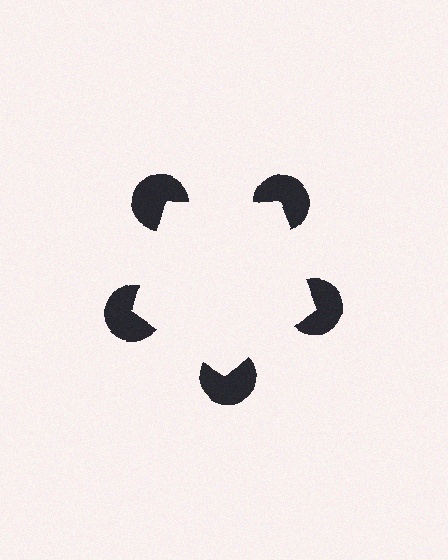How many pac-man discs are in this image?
There are 5 — one at each vertex of the illusory pentagon.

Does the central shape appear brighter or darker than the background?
It typically appears slightly brighter than the background, even though no actual brightness change is drawn.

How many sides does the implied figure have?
5 sides.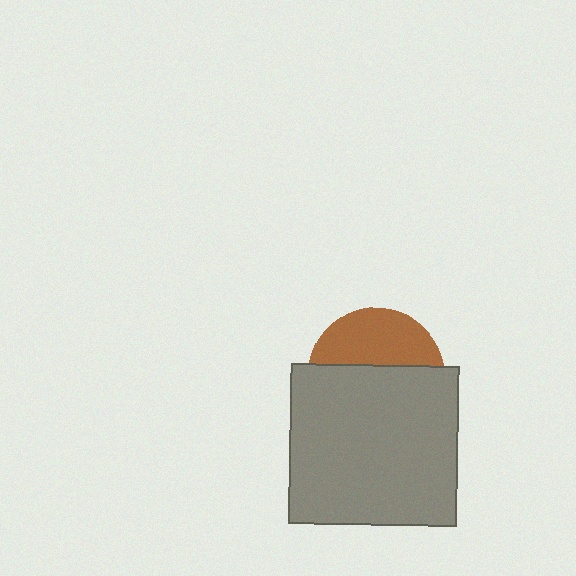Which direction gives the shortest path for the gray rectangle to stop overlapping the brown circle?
Moving down gives the shortest separation.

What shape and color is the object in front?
The object in front is a gray rectangle.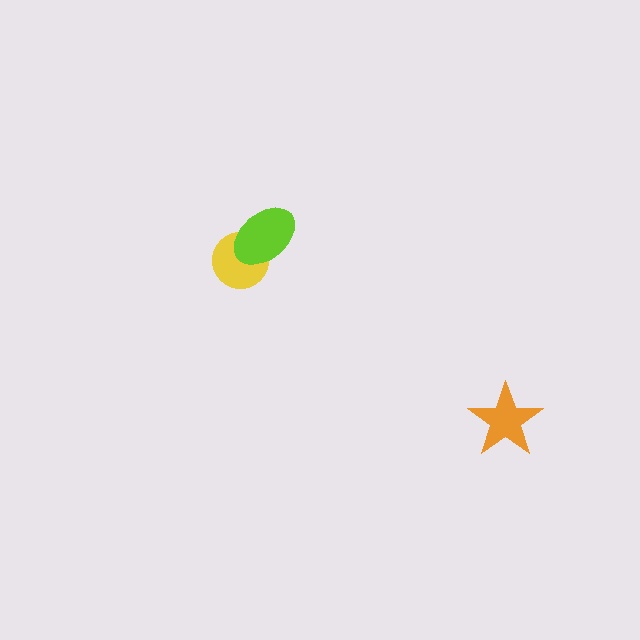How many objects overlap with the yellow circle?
1 object overlaps with the yellow circle.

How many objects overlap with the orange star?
0 objects overlap with the orange star.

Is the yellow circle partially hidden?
Yes, it is partially covered by another shape.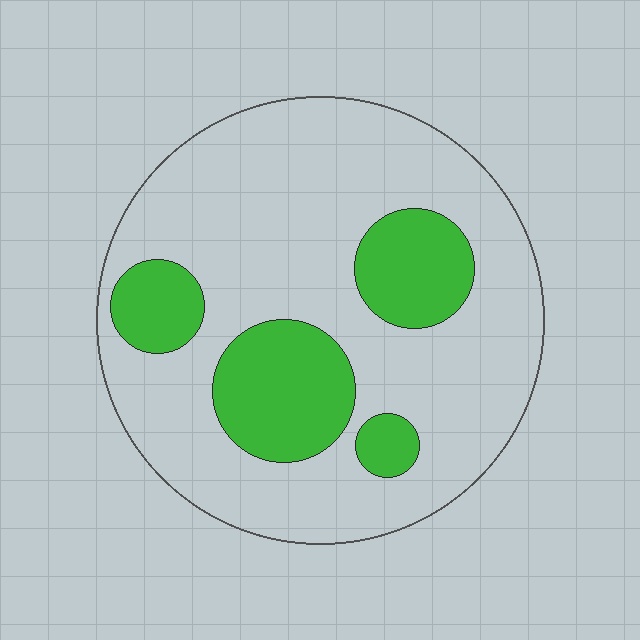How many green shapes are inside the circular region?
4.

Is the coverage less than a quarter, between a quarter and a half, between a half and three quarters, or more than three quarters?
Less than a quarter.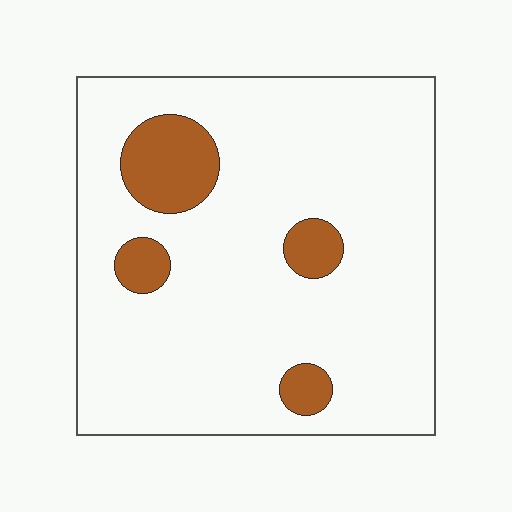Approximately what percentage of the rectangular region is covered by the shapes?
Approximately 10%.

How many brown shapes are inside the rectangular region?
4.